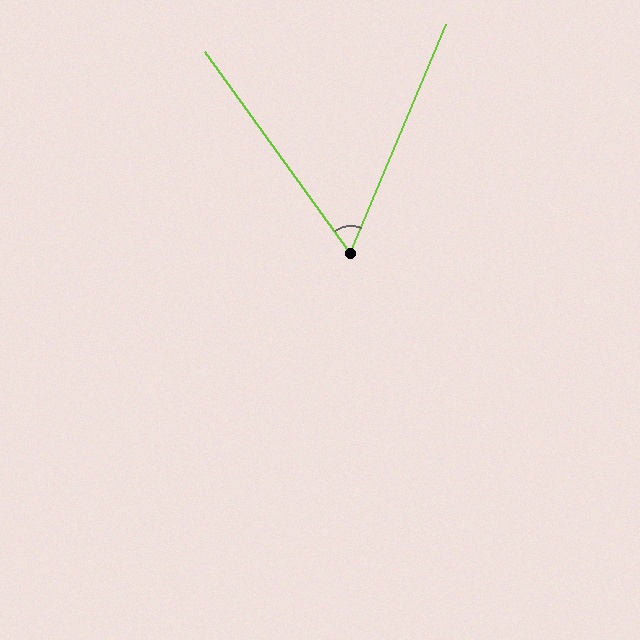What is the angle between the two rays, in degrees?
Approximately 59 degrees.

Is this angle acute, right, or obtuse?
It is acute.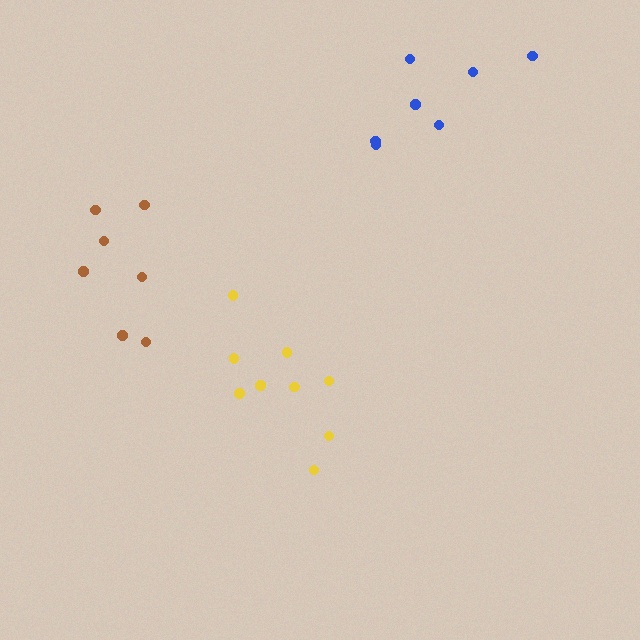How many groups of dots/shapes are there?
There are 3 groups.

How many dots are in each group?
Group 1: 7 dots, Group 2: 9 dots, Group 3: 7 dots (23 total).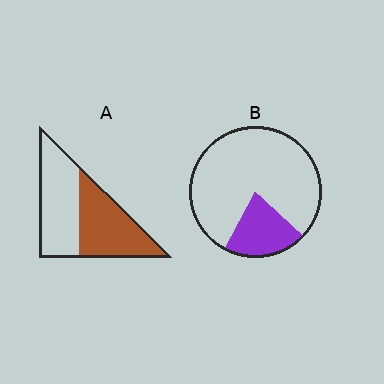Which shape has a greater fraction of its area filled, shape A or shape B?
Shape A.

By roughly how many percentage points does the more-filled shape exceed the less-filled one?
By roughly 30 percentage points (A over B).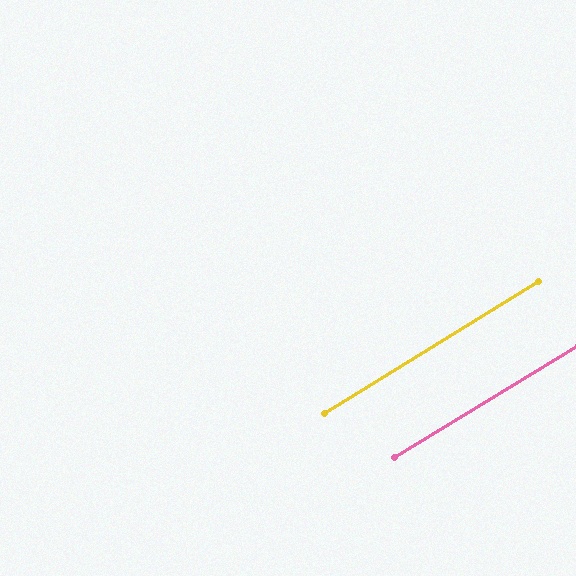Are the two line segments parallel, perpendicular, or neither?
Parallel — their directions differ by only 0.2°.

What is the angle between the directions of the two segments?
Approximately 0 degrees.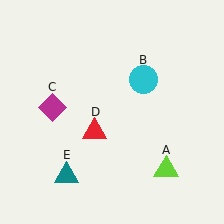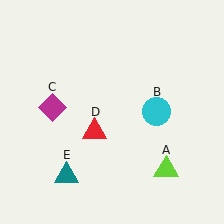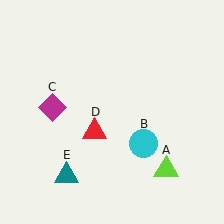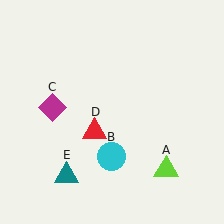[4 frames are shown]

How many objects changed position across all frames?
1 object changed position: cyan circle (object B).